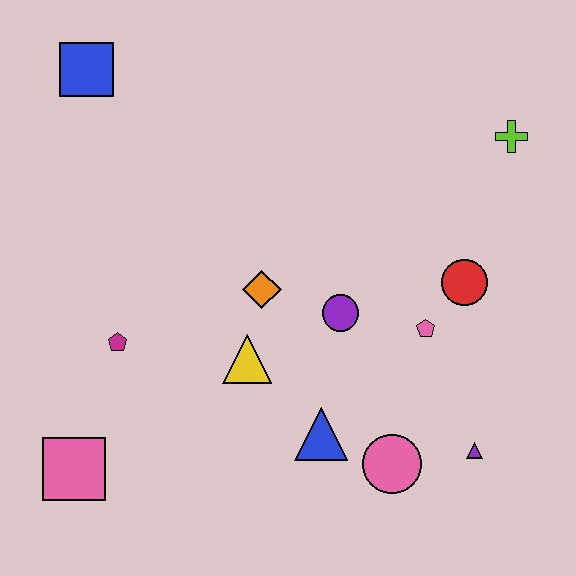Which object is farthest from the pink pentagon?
The blue square is farthest from the pink pentagon.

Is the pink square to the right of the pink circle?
No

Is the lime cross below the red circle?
No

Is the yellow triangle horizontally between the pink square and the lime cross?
Yes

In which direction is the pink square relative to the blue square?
The pink square is below the blue square.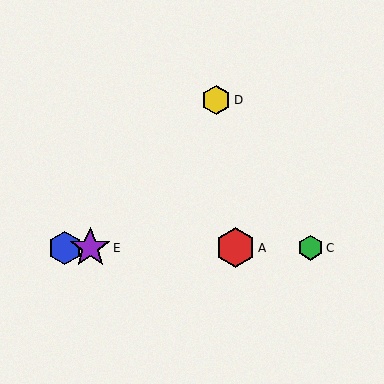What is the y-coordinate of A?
Object A is at y≈248.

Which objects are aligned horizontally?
Objects A, B, C, E are aligned horizontally.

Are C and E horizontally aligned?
Yes, both are at y≈248.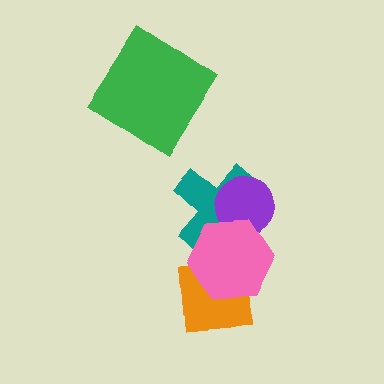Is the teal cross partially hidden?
Yes, it is partially covered by another shape.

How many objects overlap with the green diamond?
0 objects overlap with the green diamond.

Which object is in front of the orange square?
The pink hexagon is in front of the orange square.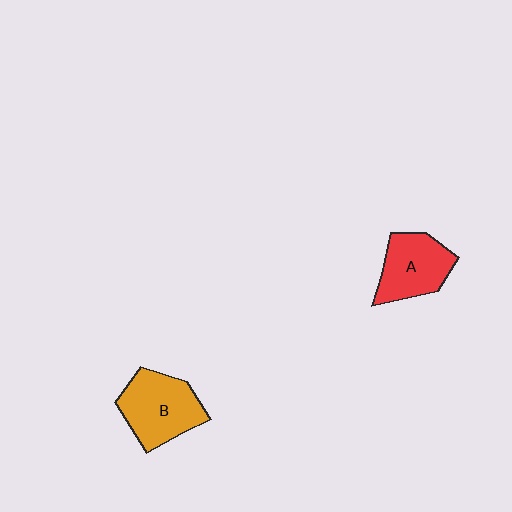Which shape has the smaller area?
Shape A (red).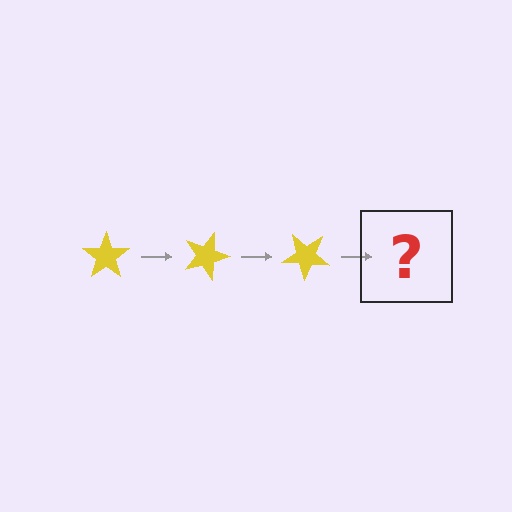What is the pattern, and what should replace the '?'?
The pattern is that the star rotates 20 degrees each step. The '?' should be a yellow star rotated 60 degrees.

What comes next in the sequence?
The next element should be a yellow star rotated 60 degrees.